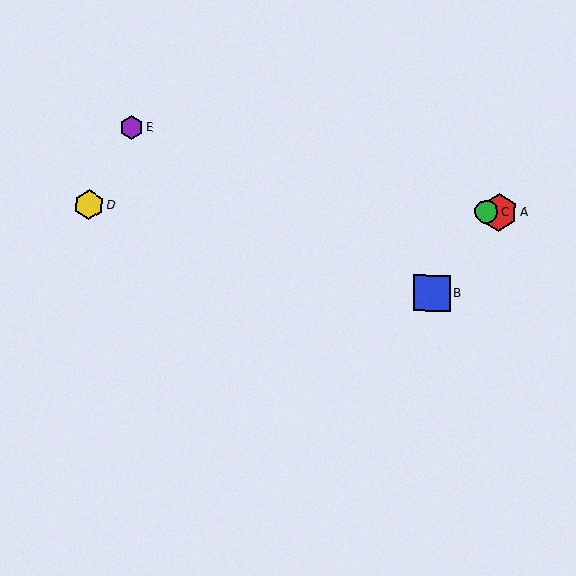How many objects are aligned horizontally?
3 objects (A, C, D) are aligned horizontally.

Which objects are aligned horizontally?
Objects A, C, D are aligned horizontally.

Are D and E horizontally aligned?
No, D is at y≈205 and E is at y≈128.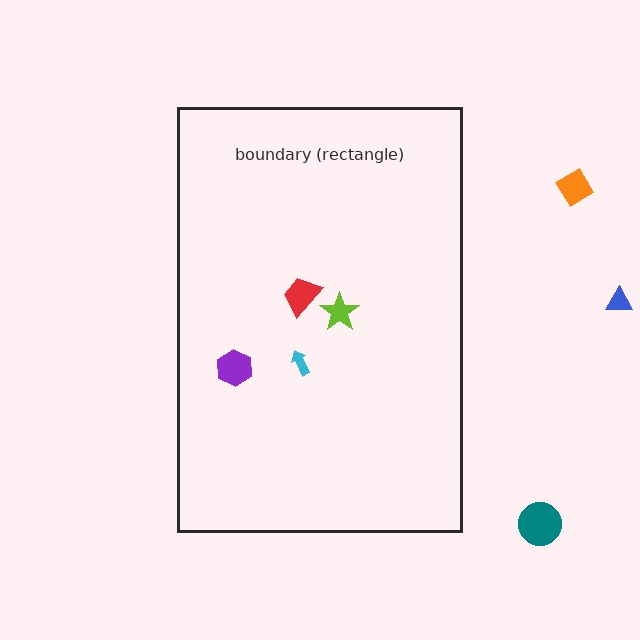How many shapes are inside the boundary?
4 inside, 3 outside.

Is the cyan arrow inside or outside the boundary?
Inside.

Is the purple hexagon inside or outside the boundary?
Inside.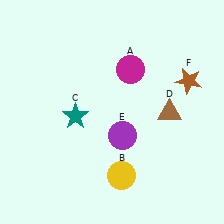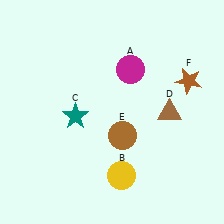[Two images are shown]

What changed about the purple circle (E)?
In Image 1, E is purple. In Image 2, it changed to brown.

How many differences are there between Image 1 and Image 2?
There is 1 difference between the two images.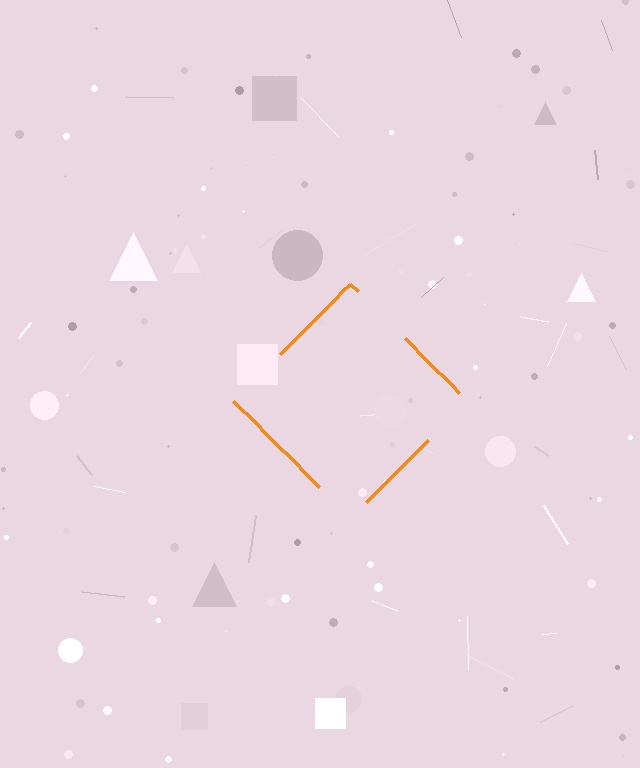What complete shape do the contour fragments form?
The contour fragments form a diamond.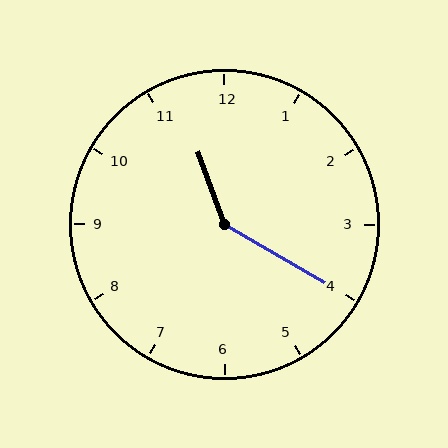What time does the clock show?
11:20.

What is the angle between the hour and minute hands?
Approximately 140 degrees.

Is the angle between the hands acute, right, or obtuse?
It is obtuse.